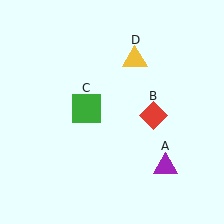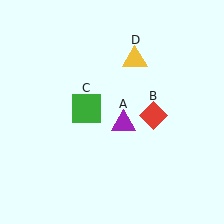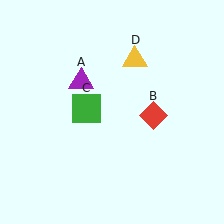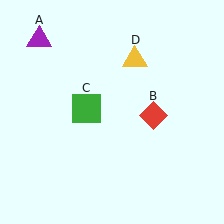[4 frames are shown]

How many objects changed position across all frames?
1 object changed position: purple triangle (object A).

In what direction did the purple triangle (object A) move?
The purple triangle (object A) moved up and to the left.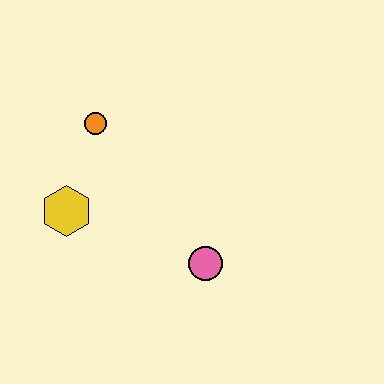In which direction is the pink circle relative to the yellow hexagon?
The pink circle is to the right of the yellow hexagon.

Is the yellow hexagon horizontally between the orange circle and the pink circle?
No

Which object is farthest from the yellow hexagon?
The pink circle is farthest from the yellow hexagon.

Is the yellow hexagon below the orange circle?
Yes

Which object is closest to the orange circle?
The yellow hexagon is closest to the orange circle.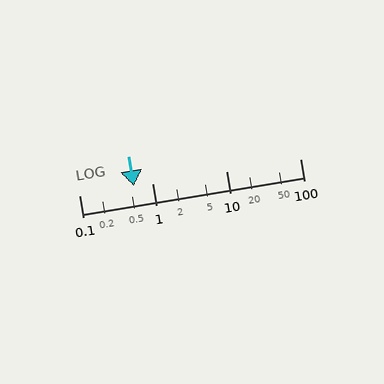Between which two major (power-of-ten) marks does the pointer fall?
The pointer is between 0.1 and 1.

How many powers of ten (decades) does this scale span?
The scale spans 3 decades, from 0.1 to 100.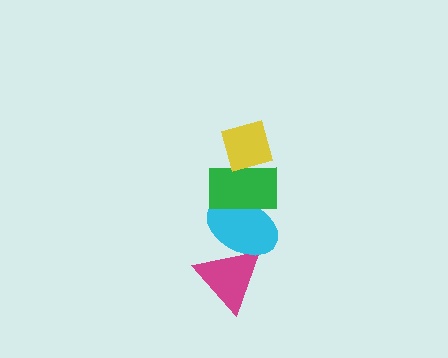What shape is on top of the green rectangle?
The yellow diamond is on top of the green rectangle.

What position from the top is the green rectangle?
The green rectangle is 2nd from the top.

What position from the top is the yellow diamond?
The yellow diamond is 1st from the top.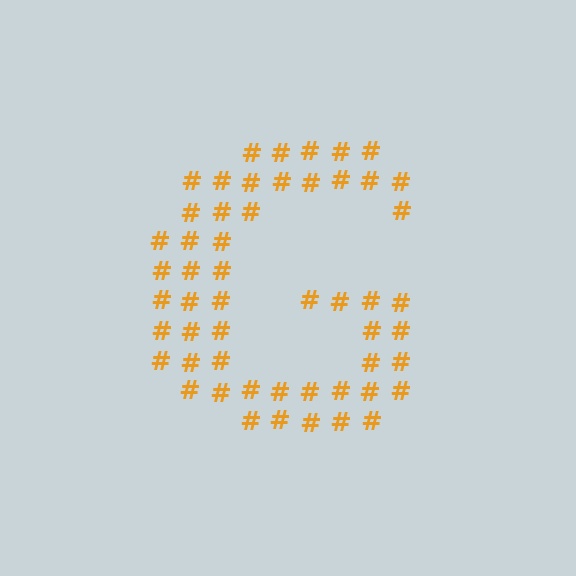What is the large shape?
The large shape is the letter G.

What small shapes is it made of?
It is made of small hash symbols.